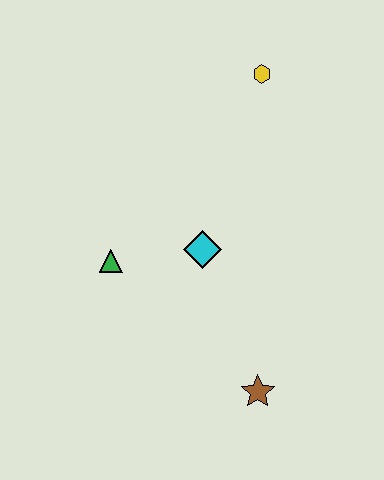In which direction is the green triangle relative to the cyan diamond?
The green triangle is to the left of the cyan diamond.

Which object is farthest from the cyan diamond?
The yellow hexagon is farthest from the cyan diamond.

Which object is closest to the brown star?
The cyan diamond is closest to the brown star.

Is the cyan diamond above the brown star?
Yes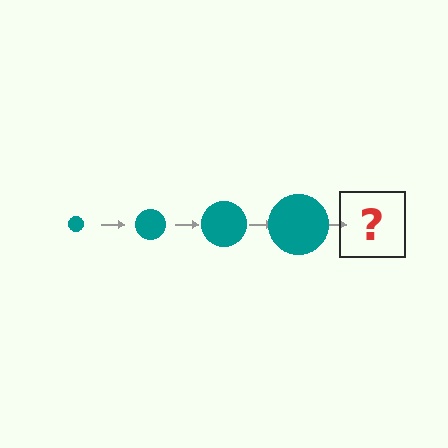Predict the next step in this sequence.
The next step is a teal circle, larger than the previous one.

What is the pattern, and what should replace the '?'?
The pattern is that the circle gets progressively larger each step. The '?' should be a teal circle, larger than the previous one.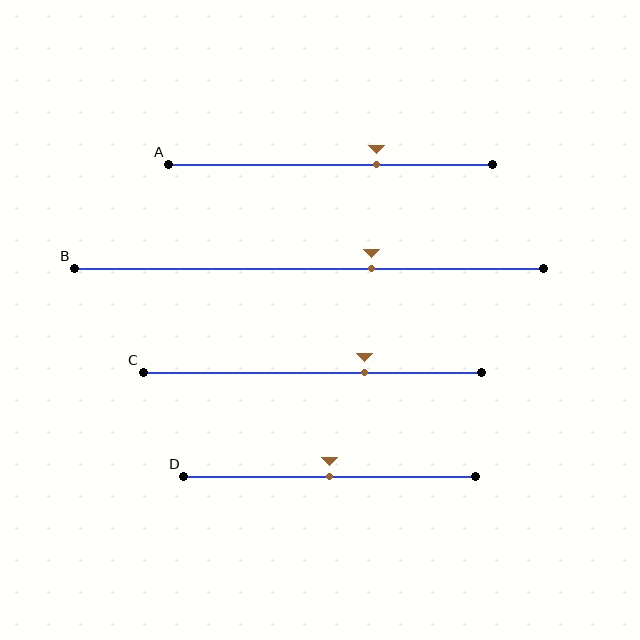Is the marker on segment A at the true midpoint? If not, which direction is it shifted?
No, the marker on segment A is shifted to the right by about 14% of the segment length.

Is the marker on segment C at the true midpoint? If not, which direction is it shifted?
No, the marker on segment C is shifted to the right by about 15% of the segment length.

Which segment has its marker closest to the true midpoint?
Segment D has its marker closest to the true midpoint.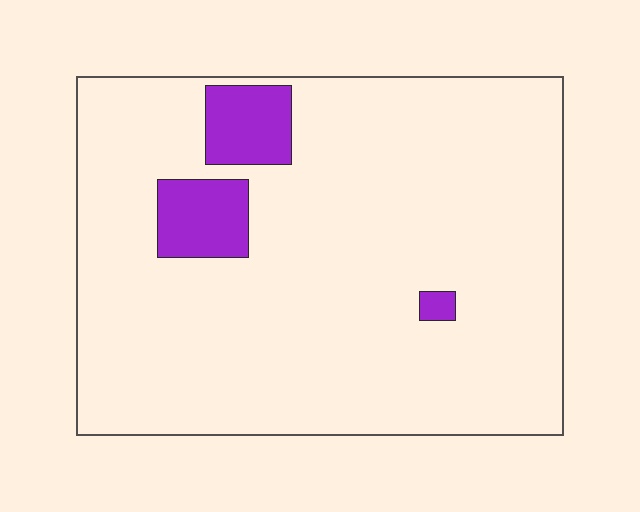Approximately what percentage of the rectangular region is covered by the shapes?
Approximately 10%.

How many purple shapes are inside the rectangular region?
3.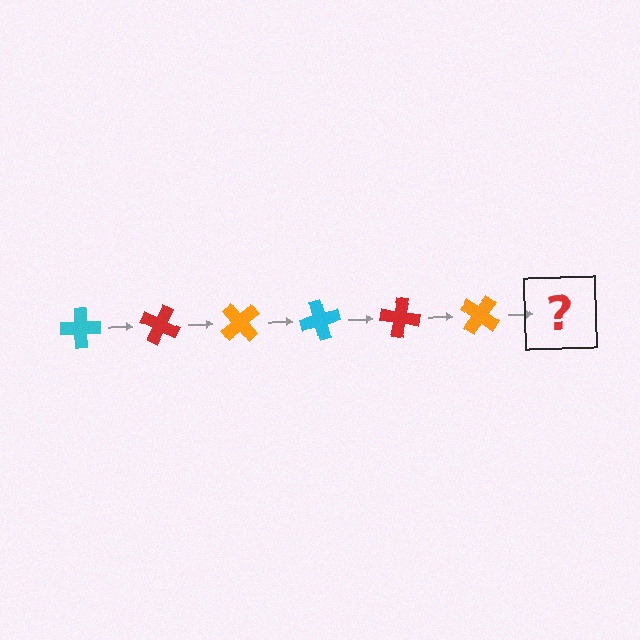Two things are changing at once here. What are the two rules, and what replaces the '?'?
The two rules are that it rotates 25 degrees each step and the color cycles through cyan, red, and orange. The '?' should be a cyan cross, rotated 150 degrees from the start.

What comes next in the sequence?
The next element should be a cyan cross, rotated 150 degrees from the start.